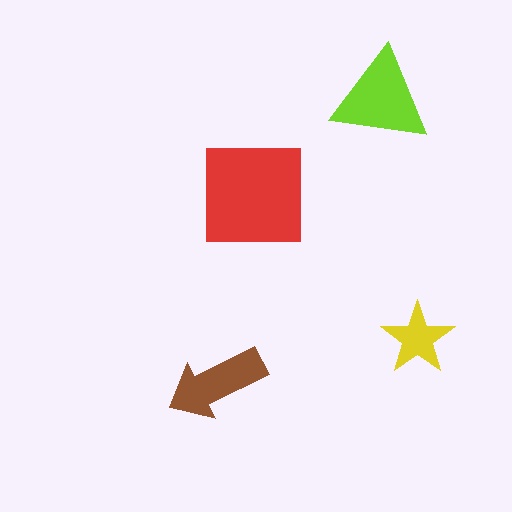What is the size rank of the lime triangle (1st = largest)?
2nd.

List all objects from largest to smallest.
The red square, the lime triangle, the brown arrow, the yellow star.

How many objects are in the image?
There are 4 objects in the image.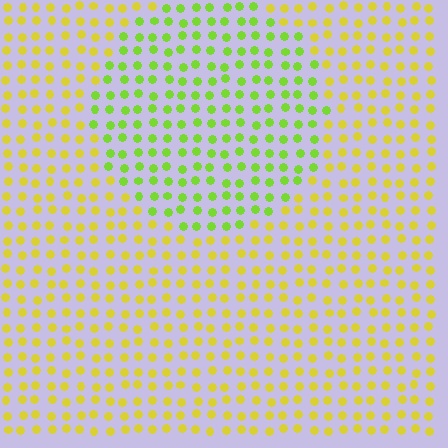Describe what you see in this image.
The image is filled with small yellow elements in a uniform arrangement. A circle-shaped region is visible where the elements are tinted to a slightly different hue, forming a subtle color boundary.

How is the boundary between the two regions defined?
The boundary is defined purely by a slight shift in hue (about 38 degrees). Spacing, size, and orientation are identical on both sides.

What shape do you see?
I see a circle.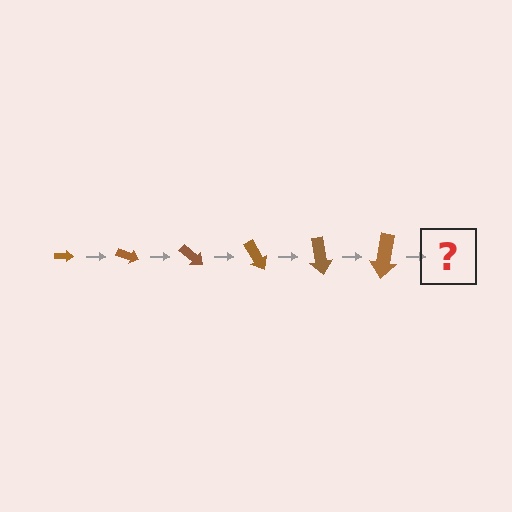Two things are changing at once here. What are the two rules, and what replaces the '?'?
The two rules are that the arrow grows larger each step and it rotates 20 degrees each step. The '?' should be an arrow, larger than the previous one and rotated 120 degrees from the start.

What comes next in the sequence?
The next element should be an arrow, larger than the previous one and rotated 120 degrees from the start.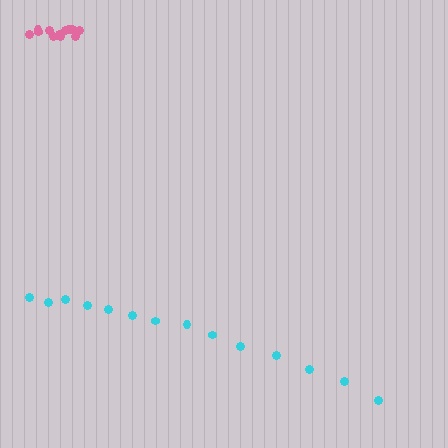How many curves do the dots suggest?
There are 2 distinct paths.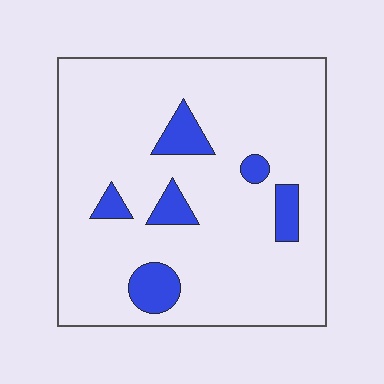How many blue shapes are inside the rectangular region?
6.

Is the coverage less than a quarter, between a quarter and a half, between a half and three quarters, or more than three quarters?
Less than a quarter.